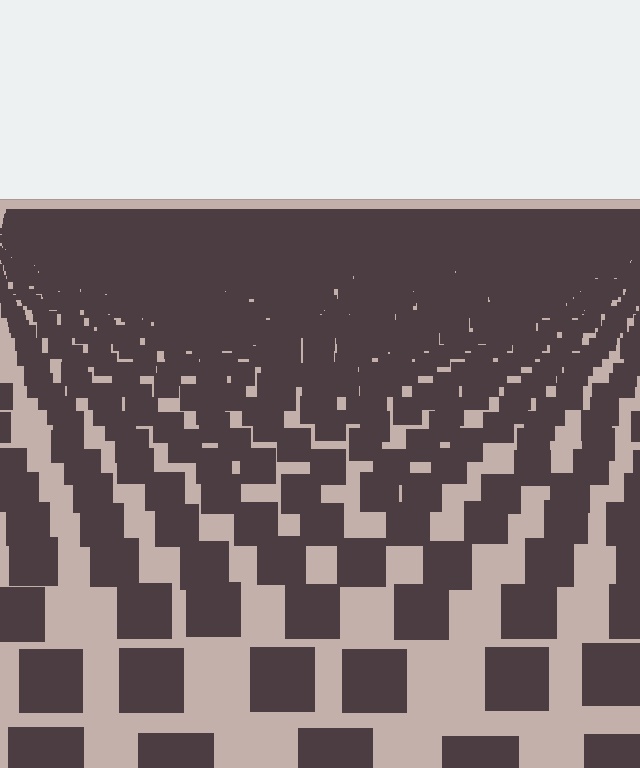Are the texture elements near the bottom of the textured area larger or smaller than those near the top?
Larger. Near the bottom, elements are closer to the viewer and appear at a bigger on-screen size.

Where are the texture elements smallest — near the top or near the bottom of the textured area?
Near the top.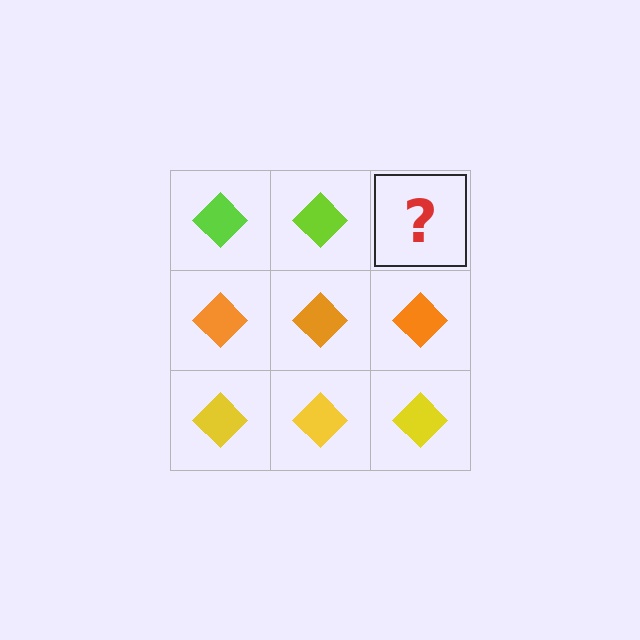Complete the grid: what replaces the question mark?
The question mark should be replaced with a lime diamond.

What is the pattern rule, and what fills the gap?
The rule is that each row has a consistent color. The gap should be filled with a lime diamond.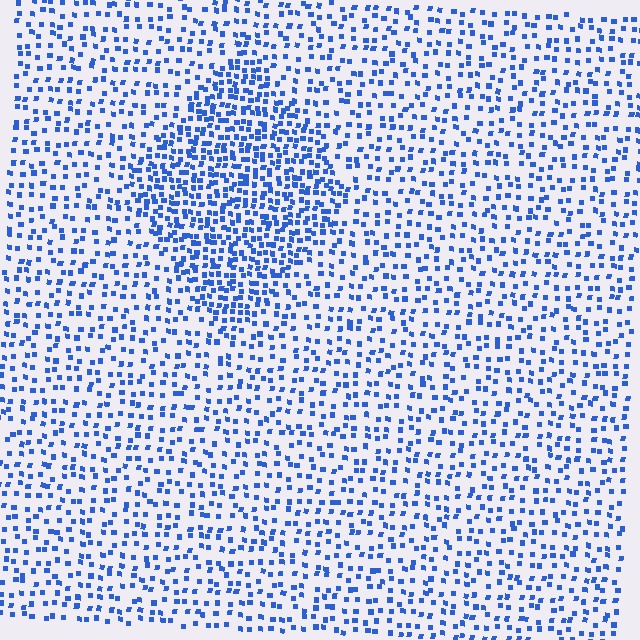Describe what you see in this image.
The image contains small blue elements arranged at two different densities. A diamond-shaped region is visible where the elements are more densely packed than the surrounding area.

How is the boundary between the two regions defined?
The boundary is defined by a change in element density (approximately 2.0x ratio). All elements are the same color, size, and shape.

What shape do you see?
I see a diamond.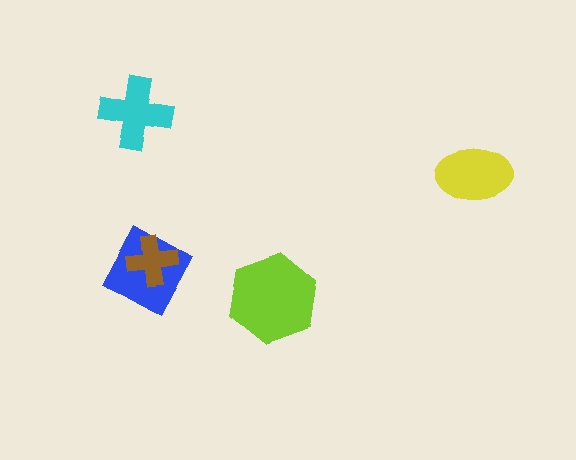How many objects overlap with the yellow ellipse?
0 objects overlap with the yellow ellipse.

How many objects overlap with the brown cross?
1 object overlaps with the brown cross.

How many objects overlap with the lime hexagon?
0 objects overlap with the lime hexagon.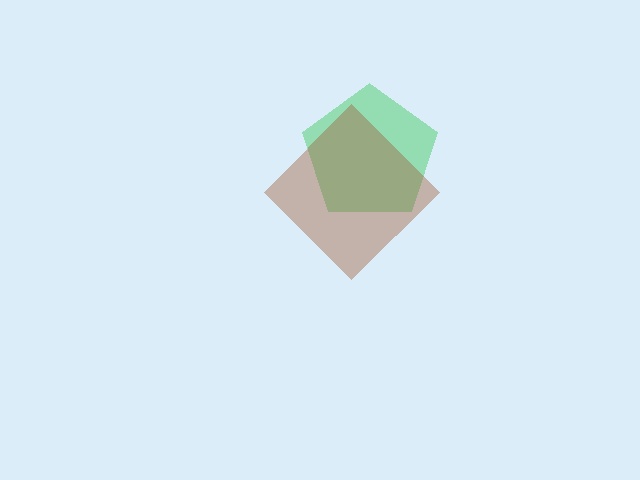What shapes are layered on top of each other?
The layered shapes are: a green pentagon, a brown diamond.